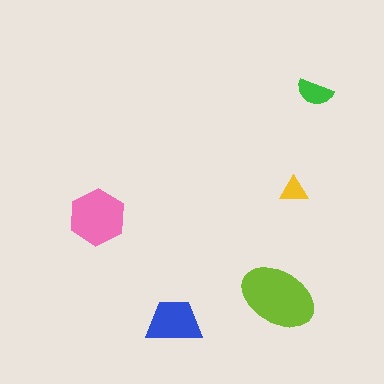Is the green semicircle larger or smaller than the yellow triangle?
Larger.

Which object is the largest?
The lime ellipse.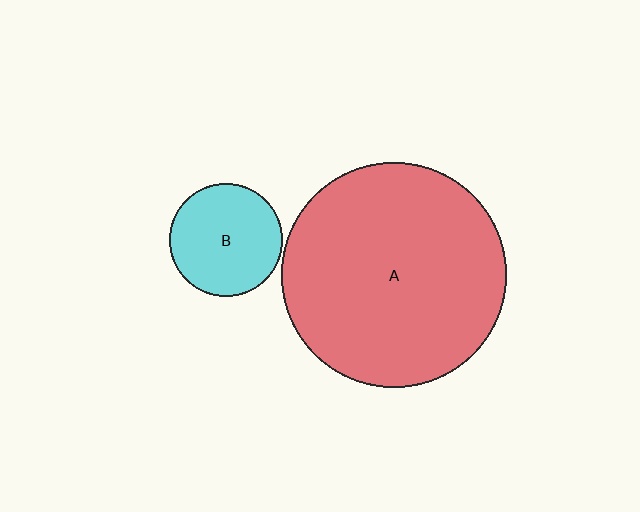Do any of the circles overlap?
No, none of the circles overlap.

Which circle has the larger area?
Circle A (red).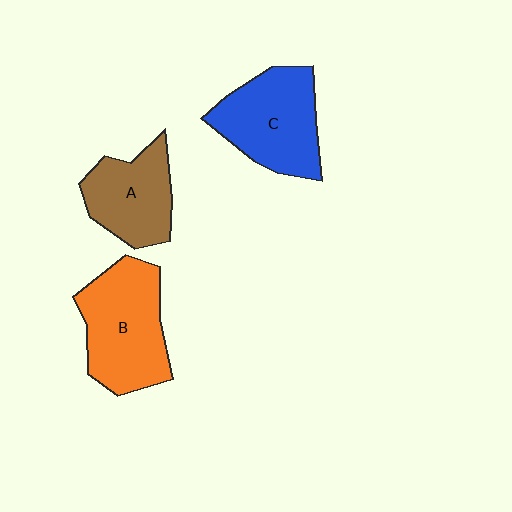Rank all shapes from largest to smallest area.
From largest to smallest: B (orange), C (blue), A (brown).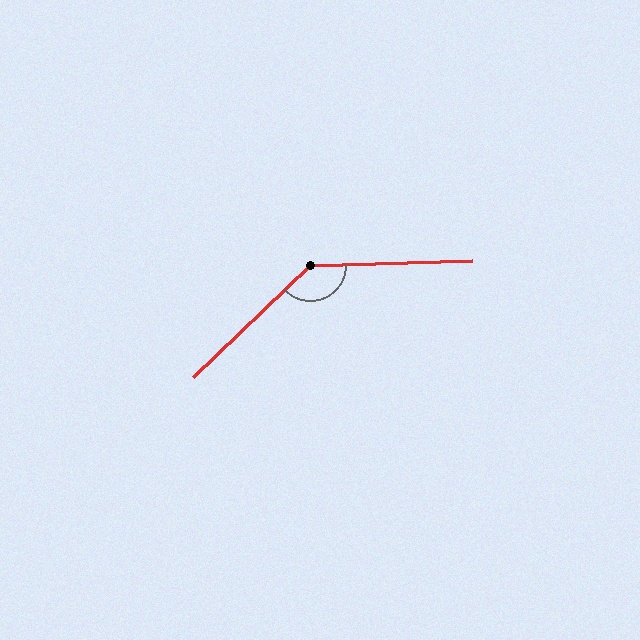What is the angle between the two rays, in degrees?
Approximately 138 degrees.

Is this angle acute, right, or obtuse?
It is obtuse.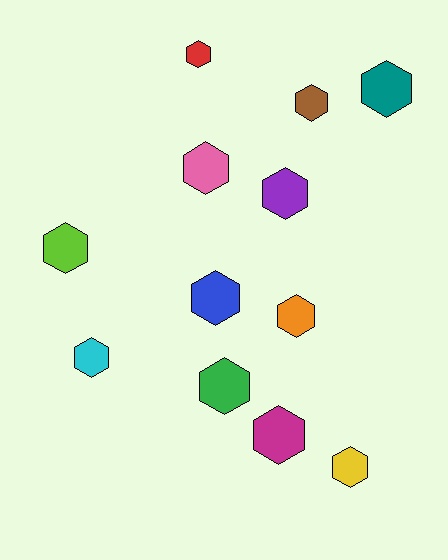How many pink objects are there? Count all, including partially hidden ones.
There is 1 pink object.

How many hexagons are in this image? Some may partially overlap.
There are 12 hexagons.